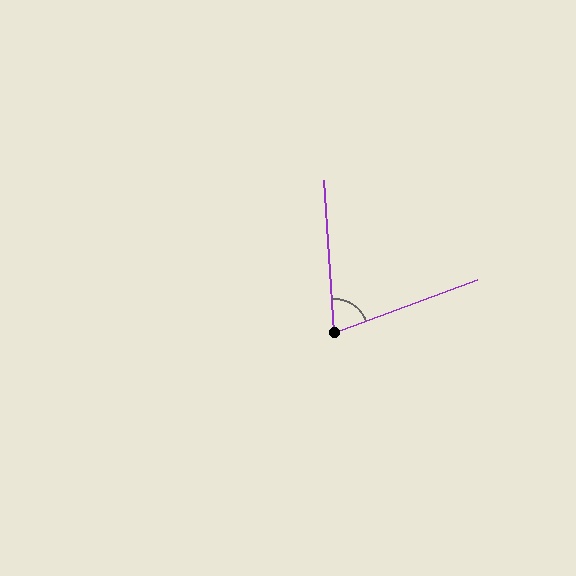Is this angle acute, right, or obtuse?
It is acute.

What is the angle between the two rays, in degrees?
Approximately 73 degrees.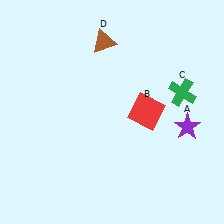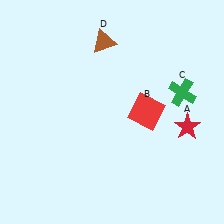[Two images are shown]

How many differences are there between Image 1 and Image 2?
There is 1 difference between the two images.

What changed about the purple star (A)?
In Image 1, A is purple. In Image 2, it changed to red.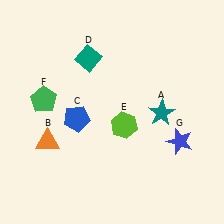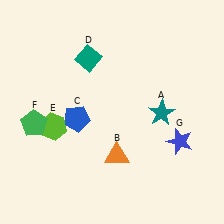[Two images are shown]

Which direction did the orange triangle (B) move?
The orange triangle (B) moved right.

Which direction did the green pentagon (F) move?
The green pentagon (F) moved down.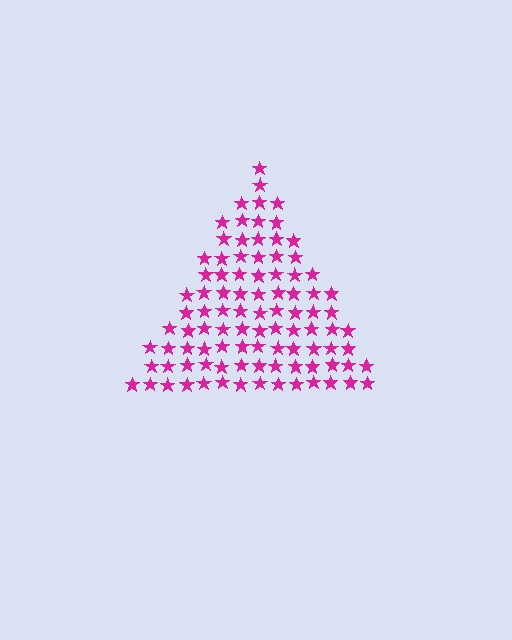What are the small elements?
The small elements are stars.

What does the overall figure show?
The overall figure shows a triangle.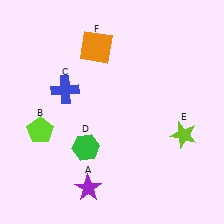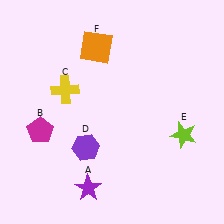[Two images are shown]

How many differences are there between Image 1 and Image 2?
There are 3 differences between the two images.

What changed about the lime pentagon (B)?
In Image 1, B is lime. In Image 2, it changed to magenta.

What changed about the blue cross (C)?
In Image 1, C is blue. In Image 2, it changed to yellow.